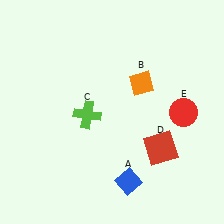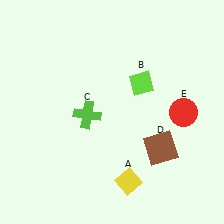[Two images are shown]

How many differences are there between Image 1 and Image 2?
There are 3 differences between the two images.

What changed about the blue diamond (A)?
In Image 1, A is blue. In Image 2, it changed to yellow.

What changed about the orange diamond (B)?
In Image 1, B is orange. In Image 2, it changed to lime.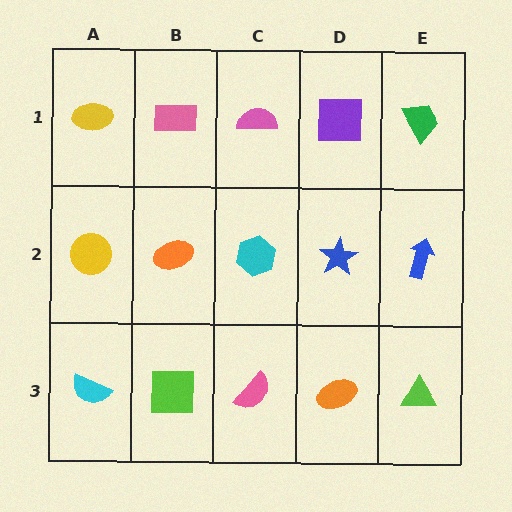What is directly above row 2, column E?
A green trapezoid.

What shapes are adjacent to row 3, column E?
A blue arrow (row 2, column E), an orange ellipse (row 3, column D).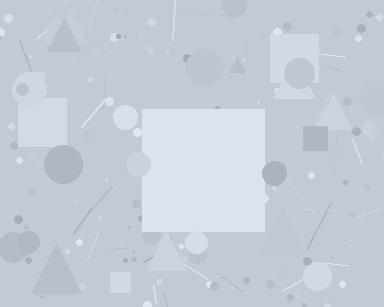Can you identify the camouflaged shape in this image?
The camouflaged shape is a square.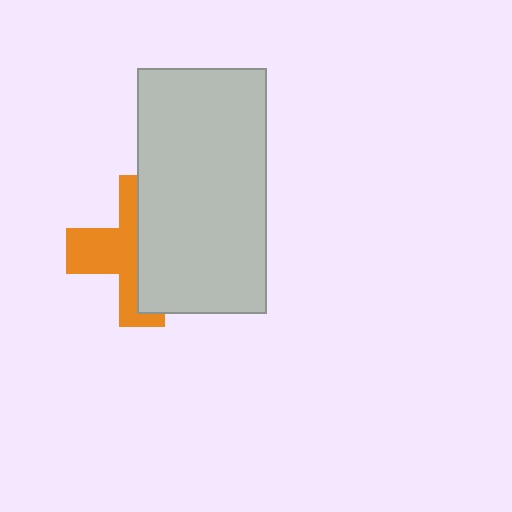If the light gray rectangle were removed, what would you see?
You would see the complete orange cross.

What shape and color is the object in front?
The object in front is a light gray rectangle.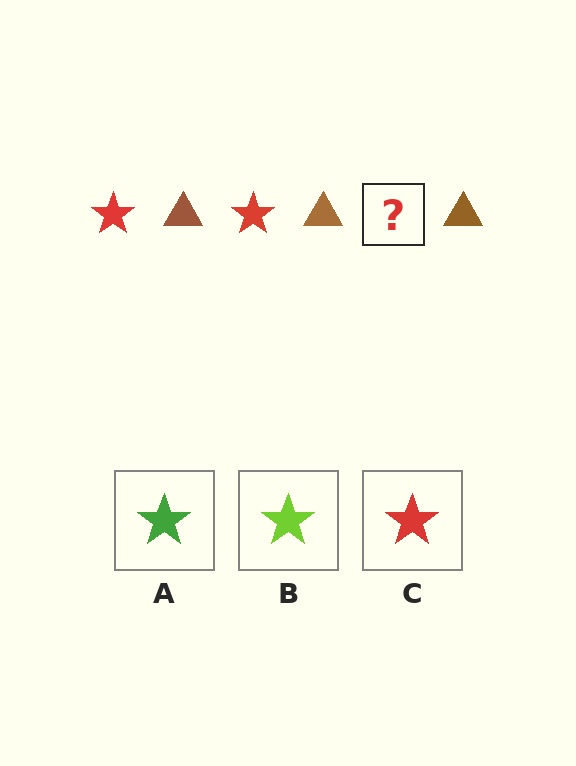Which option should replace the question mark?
Option C.